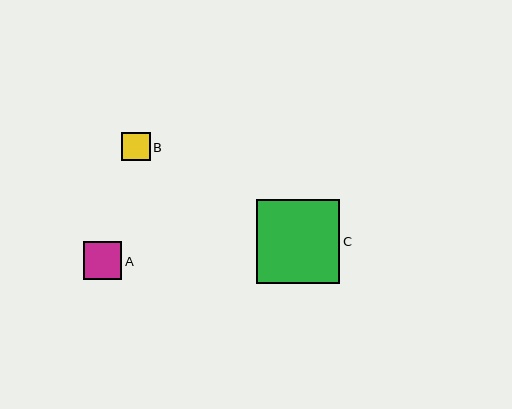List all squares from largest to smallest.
From largest to smallest: C, A, B.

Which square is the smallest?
Square B is the smallest with a size of approximately 29 pixels.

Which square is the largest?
Square C is the largest with a size of approximately 84 pixels.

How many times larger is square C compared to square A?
Square C is approximately 2.2 times the size of square A.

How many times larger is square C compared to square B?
Square C is approximately 2.9 times the size of square B.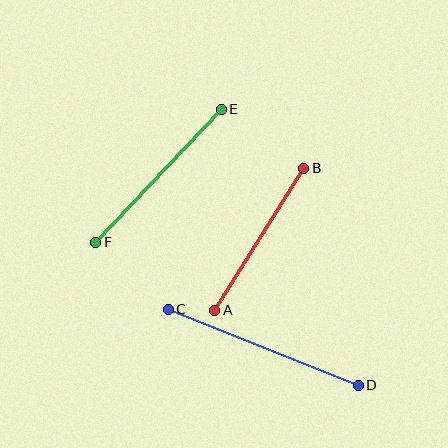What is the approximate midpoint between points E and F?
The midpoint is at approximately (159, 176) pixels.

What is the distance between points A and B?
The distance is approximately 168 pixels.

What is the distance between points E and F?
The distance is approximately 183 pixels.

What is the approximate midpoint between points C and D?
The midpoint is at approximately (263, 347) pixels.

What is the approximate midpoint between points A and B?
The midpoint is at approximately (259, 239) pixels.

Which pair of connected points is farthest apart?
Points C and D are farthest apart.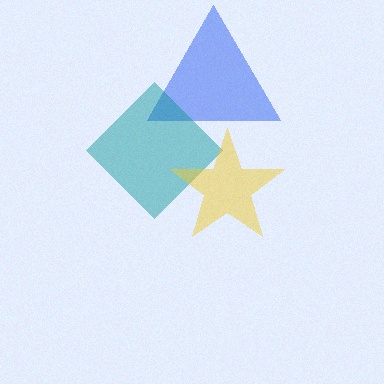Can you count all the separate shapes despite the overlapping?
Yes, there are 3 separate shapes.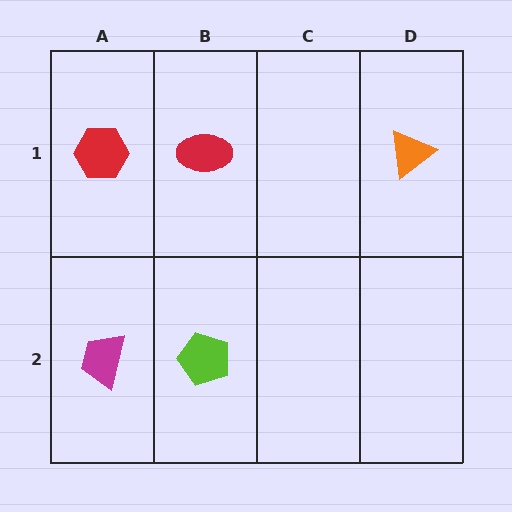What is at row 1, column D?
An orange triangle.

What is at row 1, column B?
A red ellipse.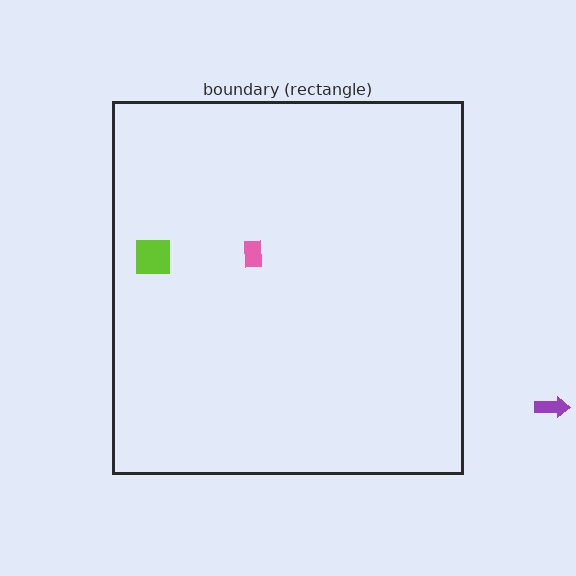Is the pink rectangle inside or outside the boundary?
Inside.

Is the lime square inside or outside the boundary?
Inside.